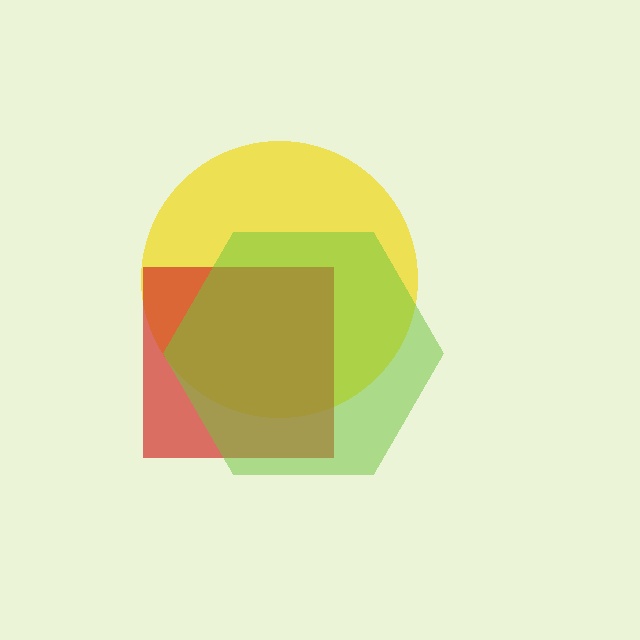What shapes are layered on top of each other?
The layered shapes are: a yellow circle, a red square, a lime hexagon.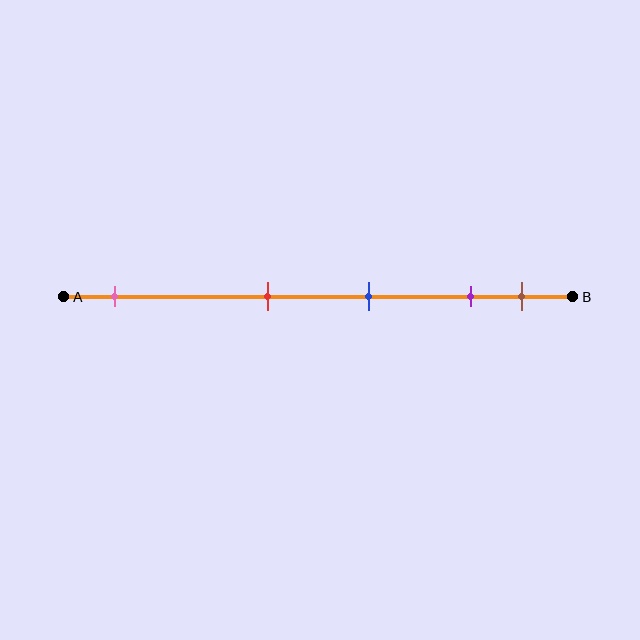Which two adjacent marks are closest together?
The purple and brown marks are the closest adjacent pair.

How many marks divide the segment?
There are 5 marks dividing the segment.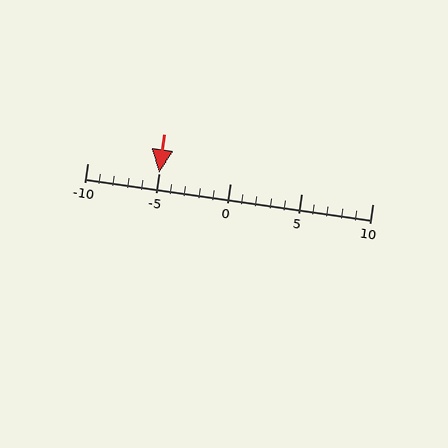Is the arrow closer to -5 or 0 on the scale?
The arrow is closer to -5.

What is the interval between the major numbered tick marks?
The major tick marks are spaced 5 units apart.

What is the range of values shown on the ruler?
The ruler shows values from -10 to 10.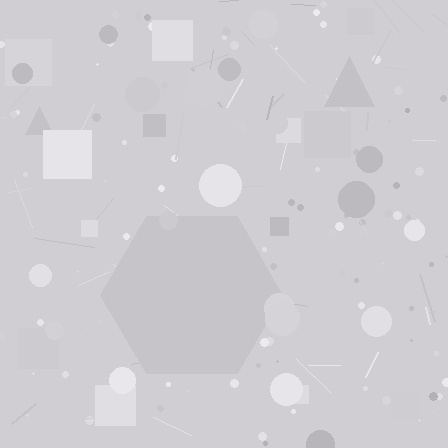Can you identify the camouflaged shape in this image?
The camouflaged shape is a hexagon.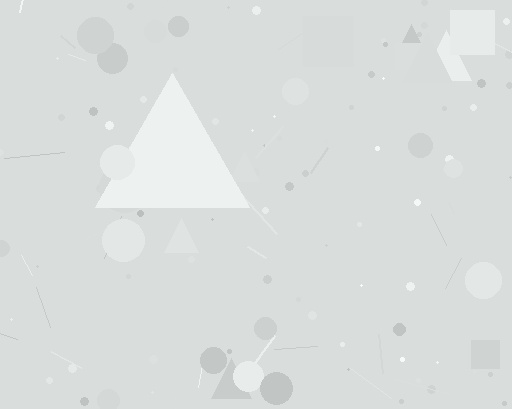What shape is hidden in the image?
A triangle is hidden in the image.